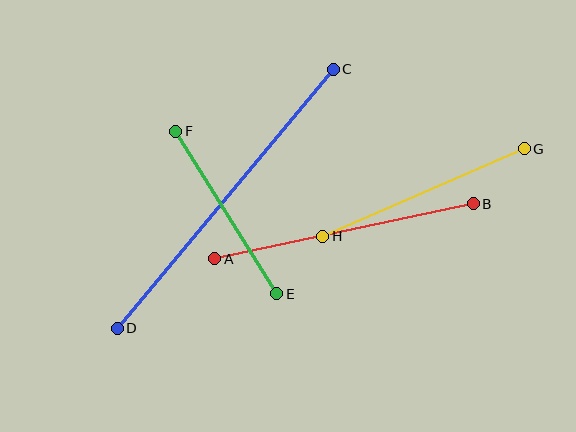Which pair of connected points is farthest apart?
Points C and D are farthest apart.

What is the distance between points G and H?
The distance is approximately 220 pixels.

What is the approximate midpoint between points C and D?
The midpoint is at approximately (225, 199) pixels.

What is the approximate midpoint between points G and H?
The midpoint is at approximately (424, 192) pixels.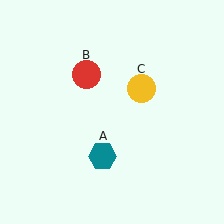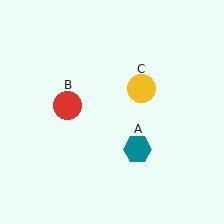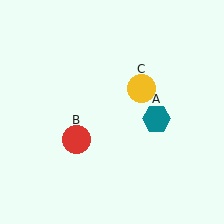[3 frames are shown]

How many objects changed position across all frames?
2 objects changed position: teal hexagon (object A), red circle (object B).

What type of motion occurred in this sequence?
The teal hexagon (object A), red circle (object B) rotated counterclockwise around the center of the scene.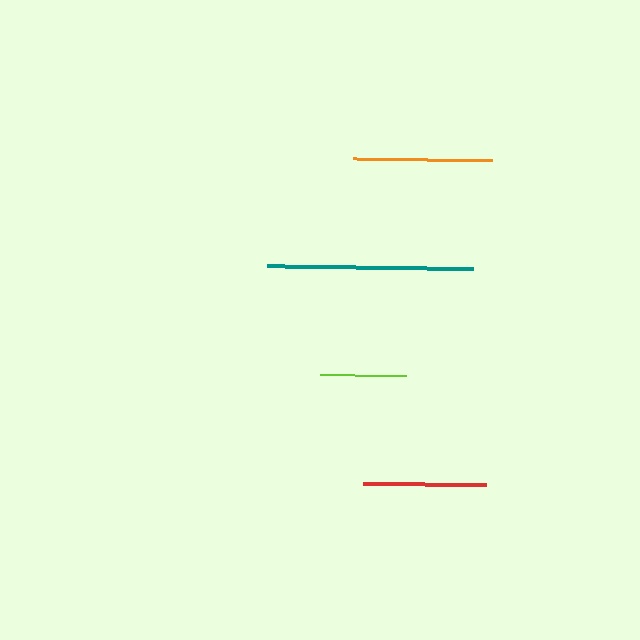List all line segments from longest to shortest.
From longest to shortest: teal, orange, red, lime.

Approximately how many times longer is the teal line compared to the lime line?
The teal line is approximately 2.4 times the length of the lime line.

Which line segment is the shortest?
The lime line is the shortest at approximately 86 pixels.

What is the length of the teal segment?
The teal segment is approximately 206 pixels long.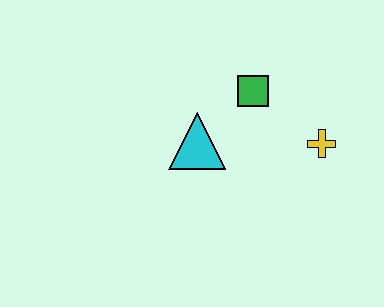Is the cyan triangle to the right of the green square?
No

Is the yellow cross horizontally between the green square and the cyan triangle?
No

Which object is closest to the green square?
The cyan triangle is closest to the green square.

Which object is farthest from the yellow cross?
The cyan triangle is farthest from the yellow cross.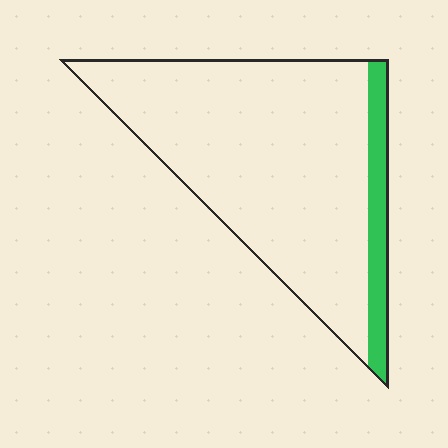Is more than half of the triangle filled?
No.